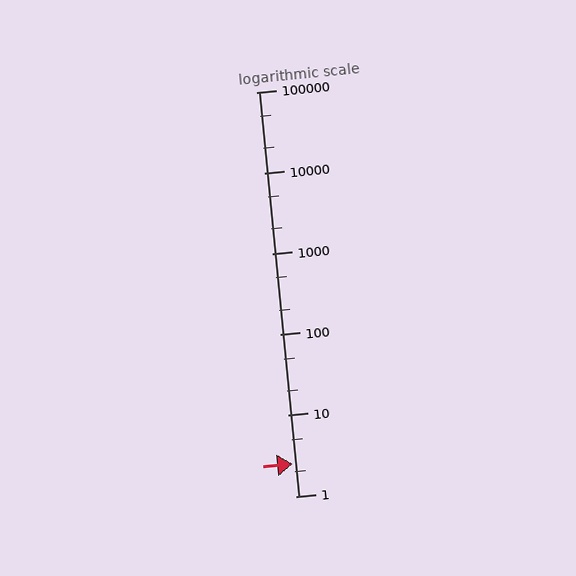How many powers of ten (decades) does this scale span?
The scale spans 5 decades, from 1 to 100000.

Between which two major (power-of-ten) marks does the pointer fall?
The pointer is between 1 and 10.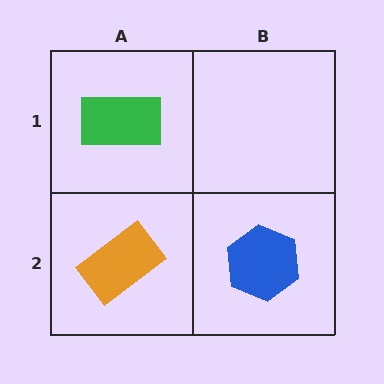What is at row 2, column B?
A blue hexagon.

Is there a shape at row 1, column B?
No, that cell is empty.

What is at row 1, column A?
A green rectangle.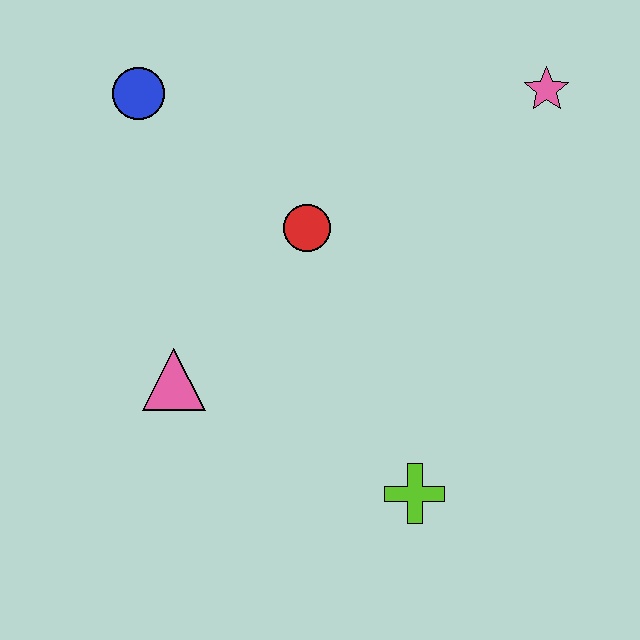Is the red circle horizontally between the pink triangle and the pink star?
Yes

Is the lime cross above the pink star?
No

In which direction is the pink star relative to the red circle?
The pink star is to the right of the red circle.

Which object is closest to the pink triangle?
The red circle is closest to the pink triangle.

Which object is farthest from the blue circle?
The lime cross is farthest from the blue circle.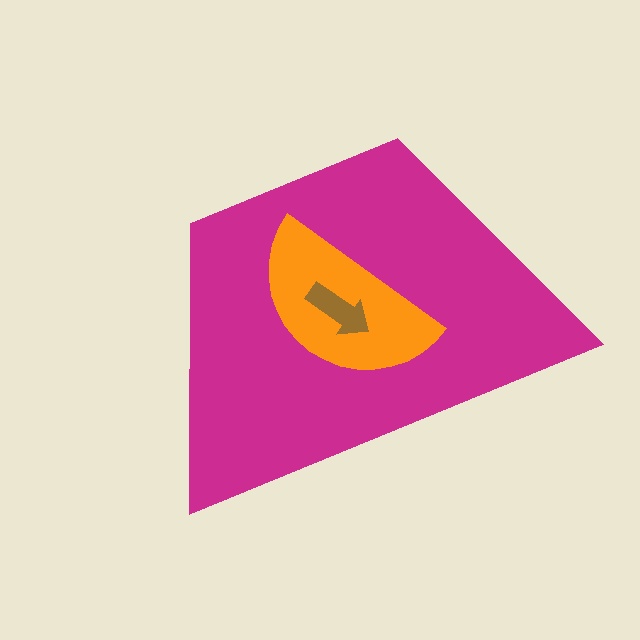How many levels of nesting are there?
3.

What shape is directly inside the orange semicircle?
The brown arrow.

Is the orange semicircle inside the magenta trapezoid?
Yes.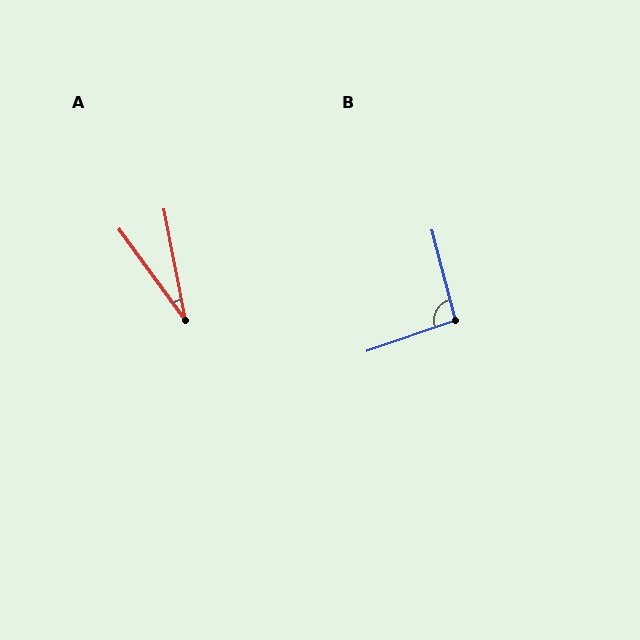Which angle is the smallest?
A, at approximately 25 degrees.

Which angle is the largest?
B, at approximately 94 degrees.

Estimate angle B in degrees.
Approximately 94 degrees.